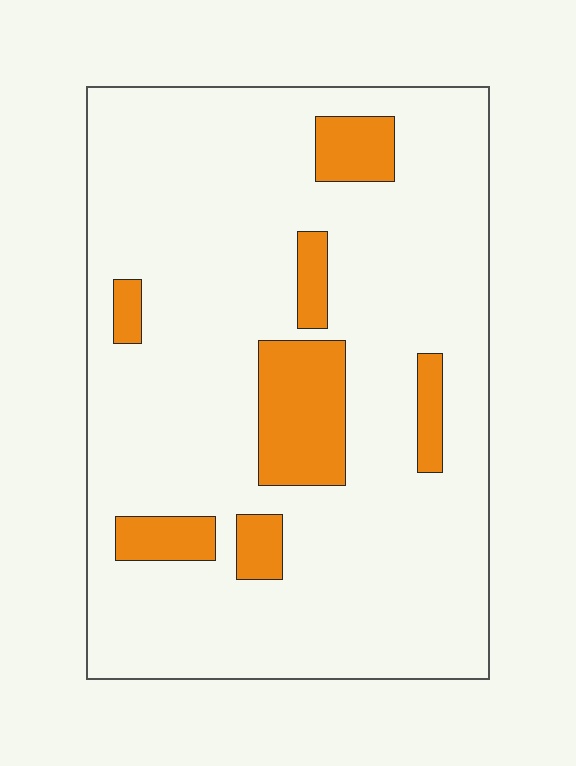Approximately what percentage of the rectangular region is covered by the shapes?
Approximately 15%.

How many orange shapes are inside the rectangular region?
7.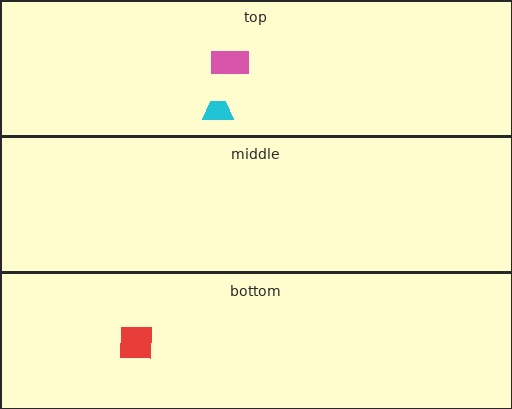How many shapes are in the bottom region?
1.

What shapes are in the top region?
The pink rectangle, the cyan trapezoid.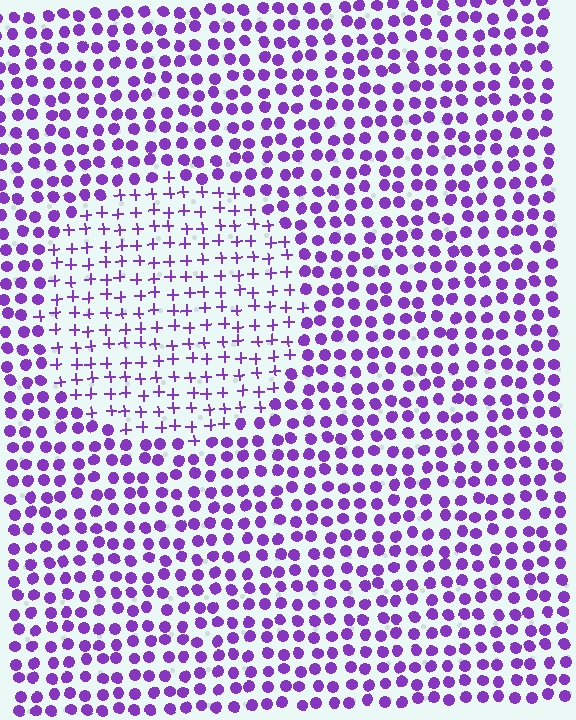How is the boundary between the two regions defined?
The boundary is defined by a change in element shape: plus signs inside vs. circles outside. All elements share the same color and spacing.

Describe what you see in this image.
The image is filled with small purple elements arranged in a uniform grid. A circle-shaped region contains plus signs, while the surrounding area contains circles. The boundary is defined purely by the change in element shape.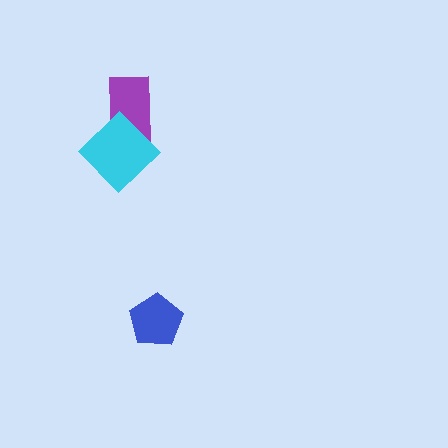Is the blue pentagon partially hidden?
No, no other shape covers it.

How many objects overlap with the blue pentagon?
0 objects overlap with the blue pentagon.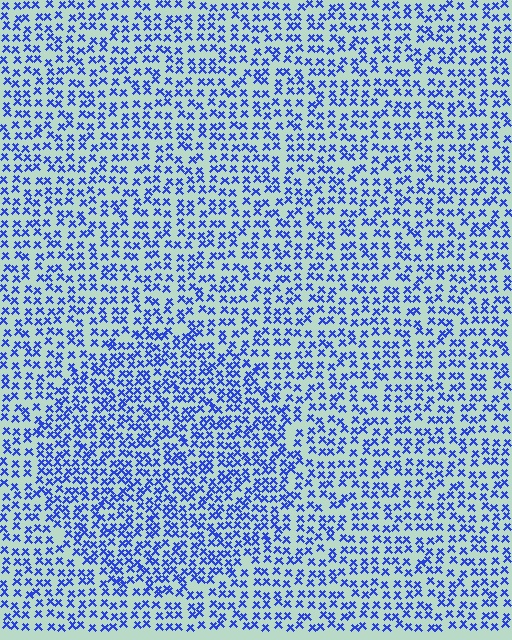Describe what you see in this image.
The image contains small blue elements arranged at two different densities. A circle-shaped region is visible where the elements are more densely packed than the surrounding area.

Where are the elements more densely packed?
The elements are more densely packed inside the circle boundary.